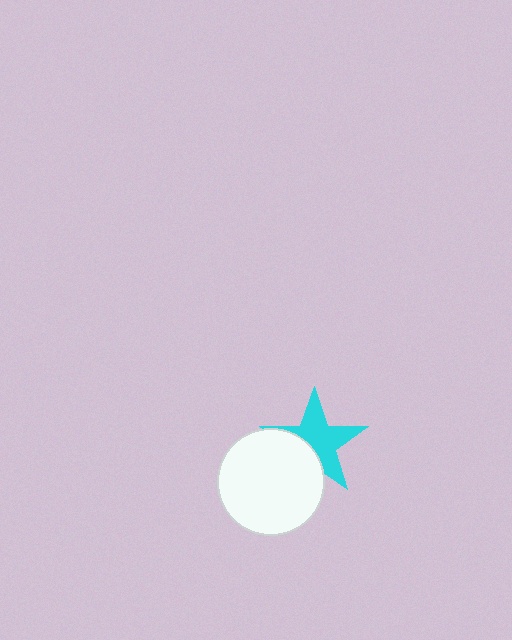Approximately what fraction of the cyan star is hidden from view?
Roughly 35% of the cyan star is hidden behind the white circle.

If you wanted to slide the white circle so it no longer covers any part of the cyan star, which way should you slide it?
Slide it toward the lower-left — that is the most direct way to separate the two shapes.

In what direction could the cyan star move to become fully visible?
The cyan star could move toward the upper-right. That would shift it out from behind the white circle entirely.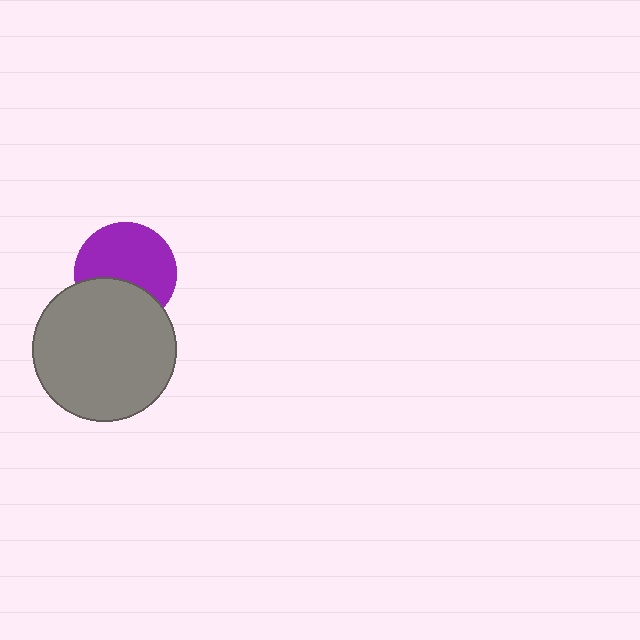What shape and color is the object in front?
The object in front is a gray circle.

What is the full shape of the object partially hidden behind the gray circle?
The partially hidden object is a purple circle.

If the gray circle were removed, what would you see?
You would see the complete purple circle.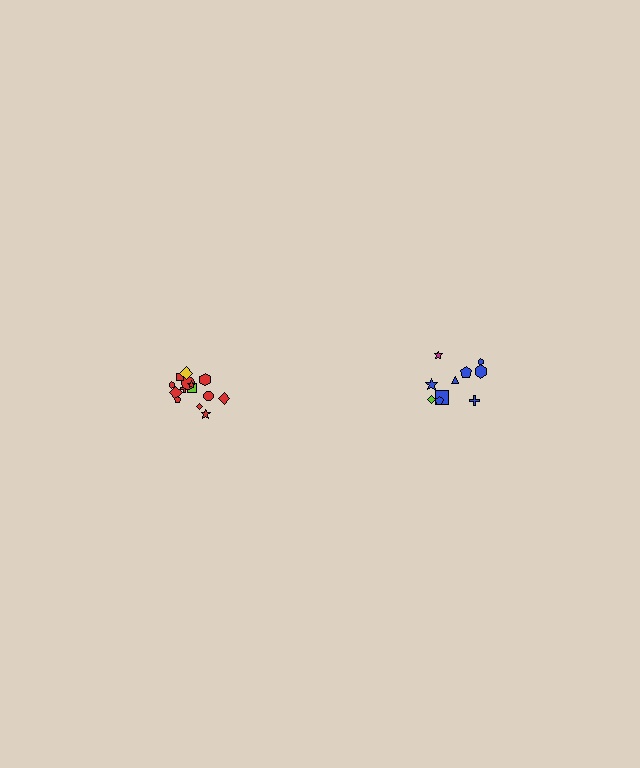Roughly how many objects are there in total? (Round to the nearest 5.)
Roughly 25 objects in total.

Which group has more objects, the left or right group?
The left group.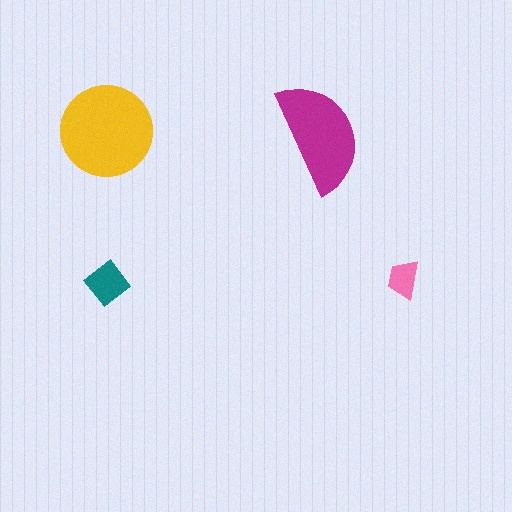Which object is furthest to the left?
The yellow circle is leftmost.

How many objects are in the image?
There are 4 objects in the image.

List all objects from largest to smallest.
The yellow circle, the magenta semicircle, the teal diamond, the pink trapezoid.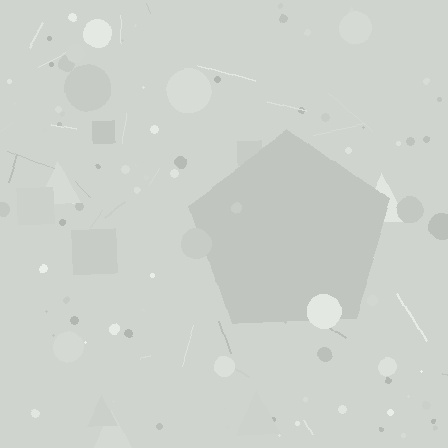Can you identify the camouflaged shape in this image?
The camouflaged shape is a pentagon.